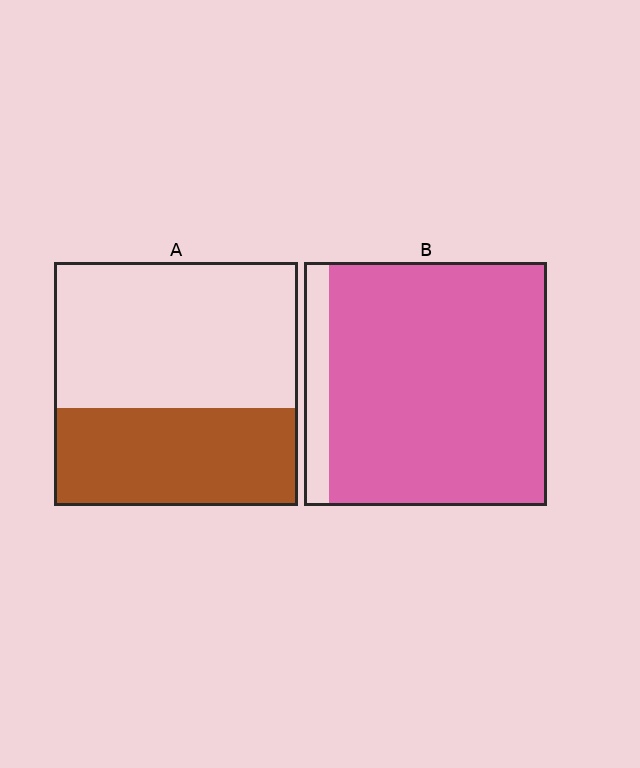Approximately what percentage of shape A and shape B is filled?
A is approximately 40% and B is approximately 90%.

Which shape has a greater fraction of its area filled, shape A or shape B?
Shape B.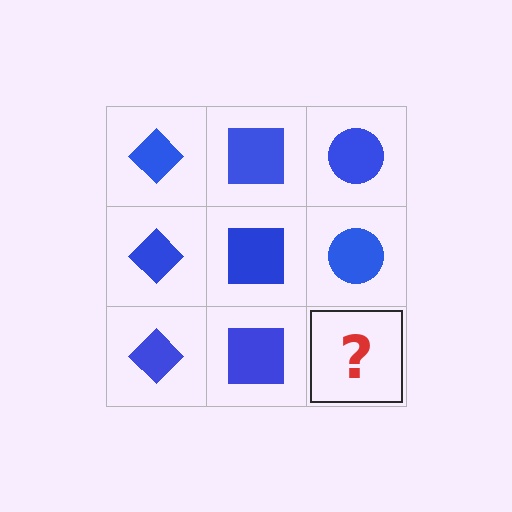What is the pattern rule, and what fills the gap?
The rule is that each column has a consistent shape. The gap should be filled with a blue circle.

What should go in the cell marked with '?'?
The missing cell should contain a blue circle.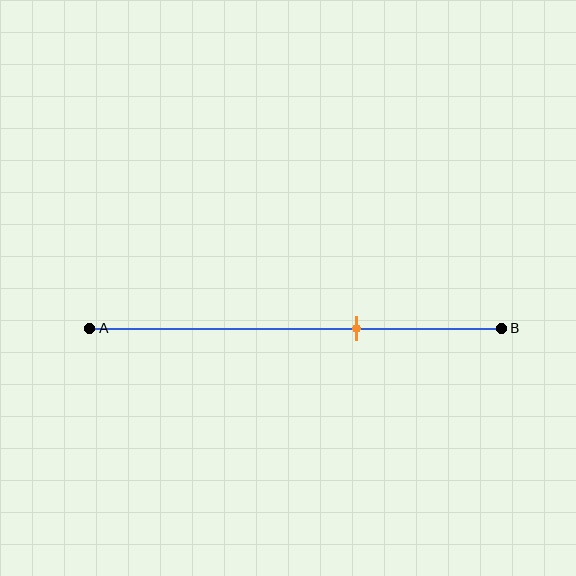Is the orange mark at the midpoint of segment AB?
No, the mark is at about 65% from A, not at the 50% midpoint.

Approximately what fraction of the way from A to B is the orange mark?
The orange mark is approximately 65% of the way from A to B.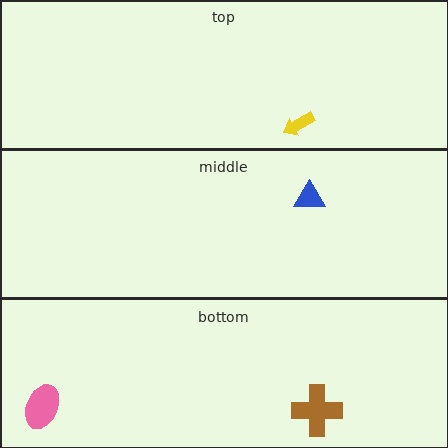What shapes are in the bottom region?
The brown cross, the pink ellipse.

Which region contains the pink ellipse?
The bottom region.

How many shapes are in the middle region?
1.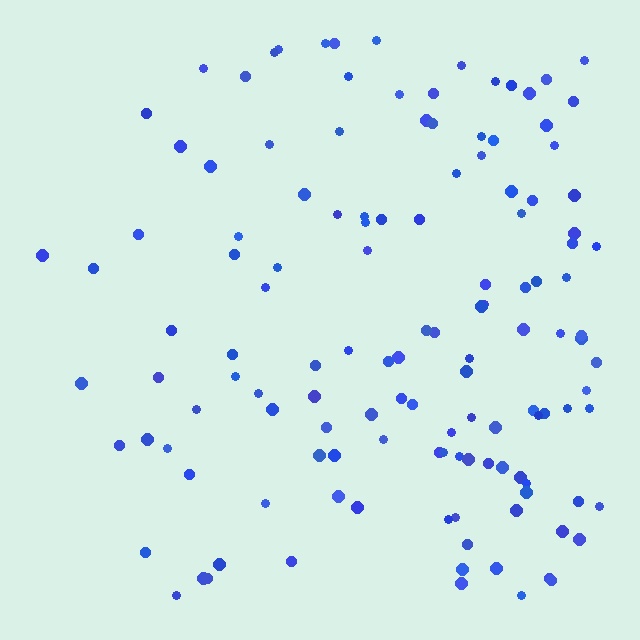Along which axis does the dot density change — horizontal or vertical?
Horizontal.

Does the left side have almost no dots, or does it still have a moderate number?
Still a moderate number, just noticeably fewer than the right.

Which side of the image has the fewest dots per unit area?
The left.